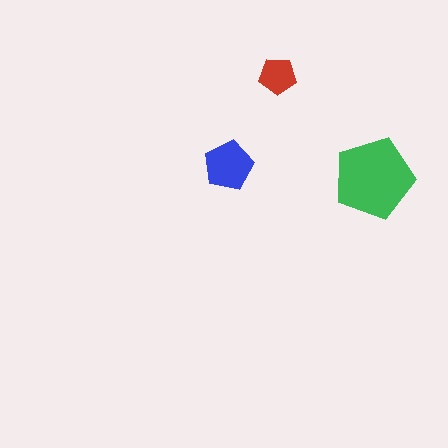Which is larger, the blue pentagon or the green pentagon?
The green one.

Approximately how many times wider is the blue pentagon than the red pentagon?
About 1.5 times wider.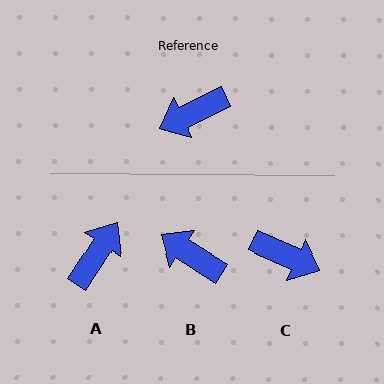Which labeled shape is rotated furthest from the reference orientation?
A, about 148 degrees away.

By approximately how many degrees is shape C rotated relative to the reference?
Approximately 131 degrees counter-clockwise.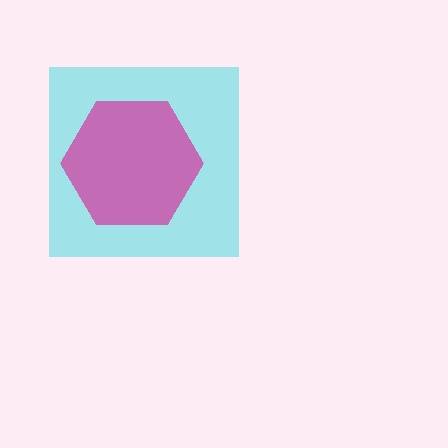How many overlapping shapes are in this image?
There are 2 overlapping shapes in the image.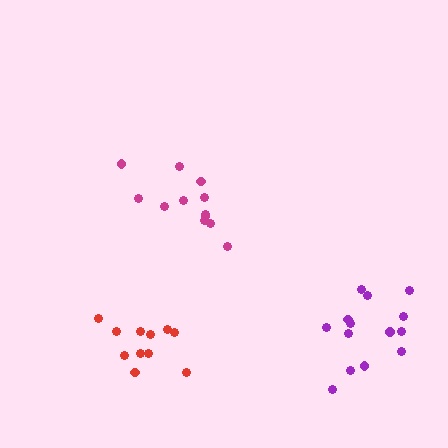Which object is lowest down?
The red cluster is bottommost.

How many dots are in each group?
Group 1: 14 dots, Group 2: 11 dots, Group 3: 12 dots (37 total).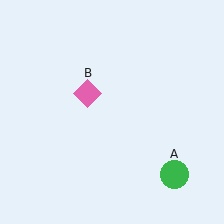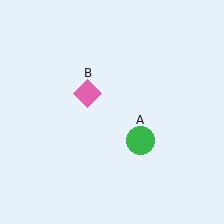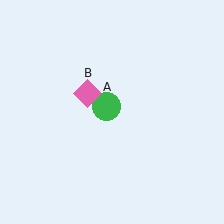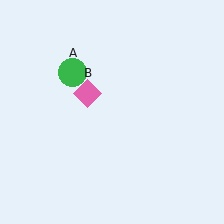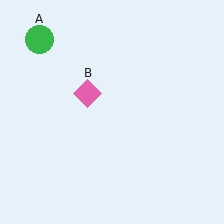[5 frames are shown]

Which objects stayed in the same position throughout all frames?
Pink diamond (object B) remained stationary.